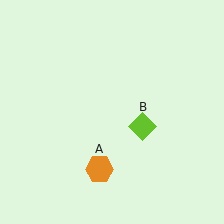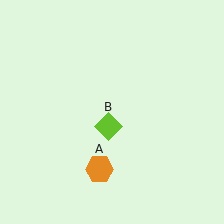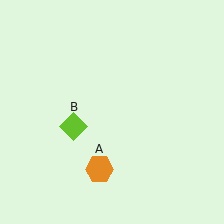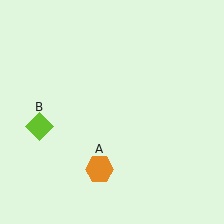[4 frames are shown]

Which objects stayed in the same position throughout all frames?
Orange hexagon (object A) remained stationary.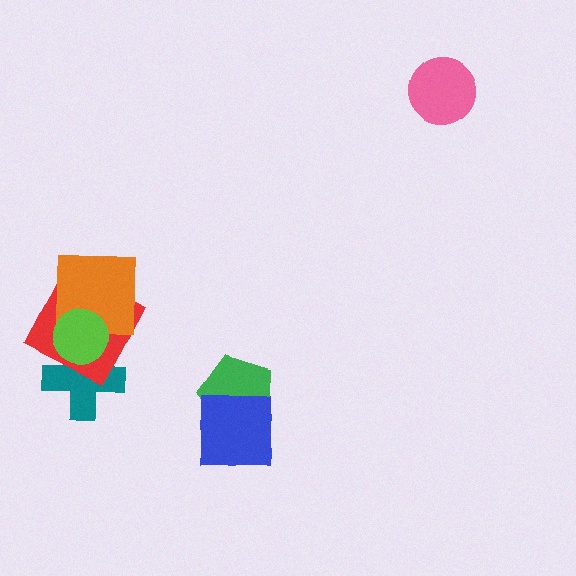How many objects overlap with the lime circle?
3 objects overlap with the lime circle.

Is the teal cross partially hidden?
Yes, it is partially covered by another shape.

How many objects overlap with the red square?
3 objects overlap with the red square.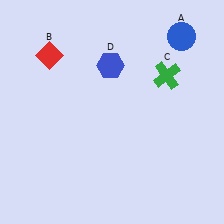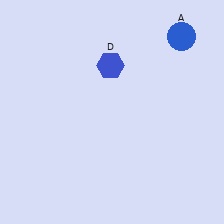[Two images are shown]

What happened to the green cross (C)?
The green cross (C) was removed in Image 2. It was in the top-right area of Image 1.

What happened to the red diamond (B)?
The red diamond (B) was removed in Image 2. It was in the top-left area of Image 1.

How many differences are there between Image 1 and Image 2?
There are 2 differences between the two images.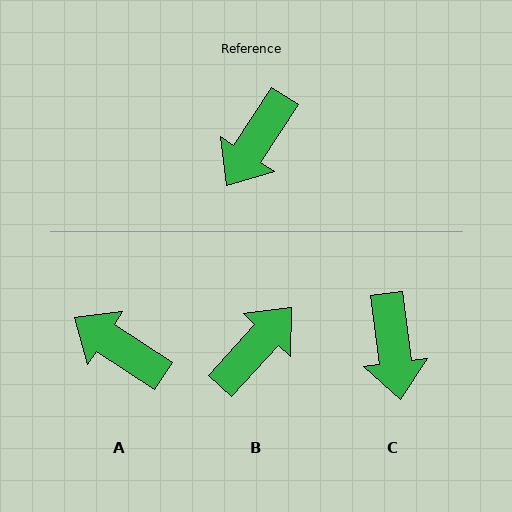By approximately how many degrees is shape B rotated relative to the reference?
Approximately 171 degrees counter-clockwise.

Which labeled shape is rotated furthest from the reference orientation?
B, about 171 degrees away.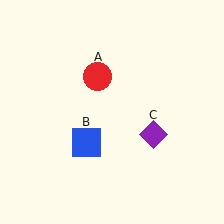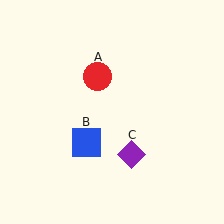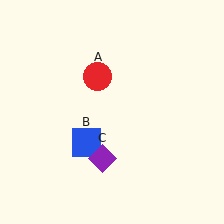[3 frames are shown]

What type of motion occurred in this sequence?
The purple diamond (object C) rotated clockwise around the center of the scene.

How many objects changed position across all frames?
1 object changed position: purple diamond (object C).